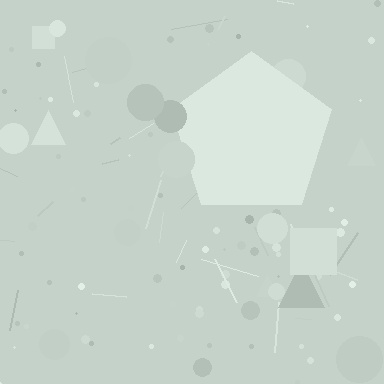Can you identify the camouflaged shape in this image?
The camouflaged shape is a pentagon.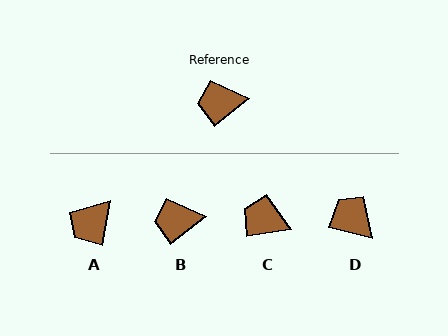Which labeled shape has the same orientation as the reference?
B.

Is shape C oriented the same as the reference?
No, it is off by about 29 degrees.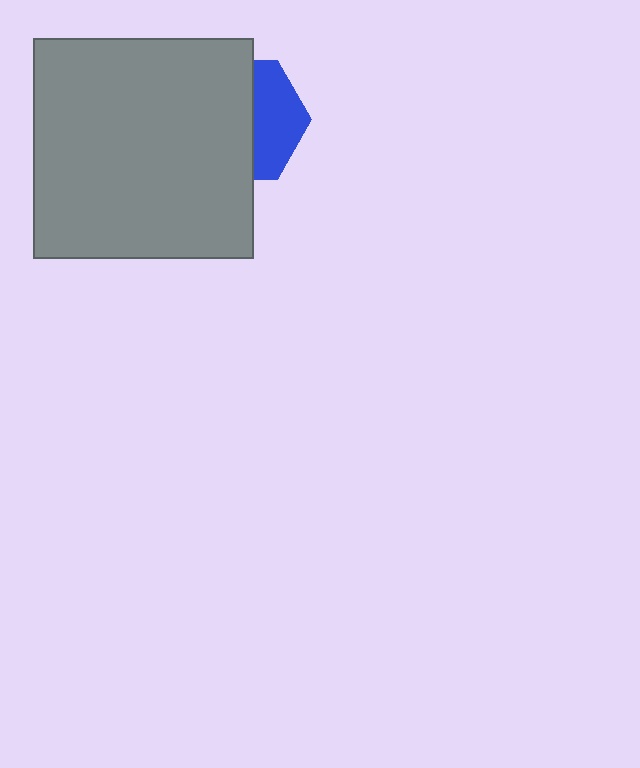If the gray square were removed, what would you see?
You would see the complete blue hexagon.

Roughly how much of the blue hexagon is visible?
A small part of it is visible (roughly 40%).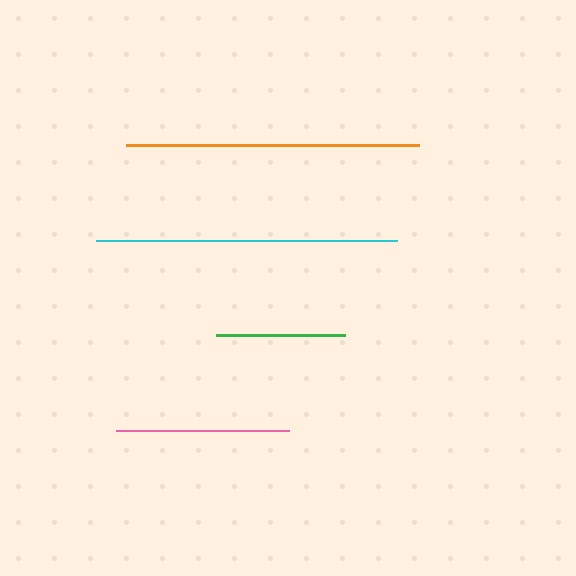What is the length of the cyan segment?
The cyan segment is approximately 301 pixels long.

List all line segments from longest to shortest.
From longest to shortest: cyan, orange, pink, green.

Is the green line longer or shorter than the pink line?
The pink line is longer than the green line.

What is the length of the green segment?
The green segment is approximately 129 pixels long.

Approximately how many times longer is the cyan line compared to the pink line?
The cyan line is approximately 1.7 times the length of the pink line.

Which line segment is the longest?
The cyan line is the longest at approximately 301 pixels.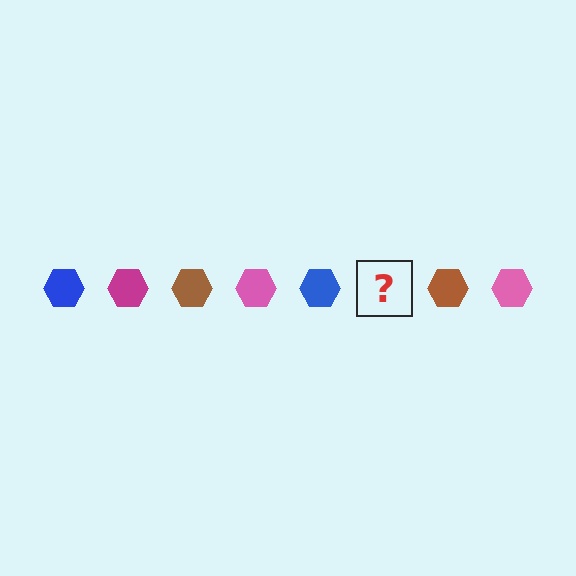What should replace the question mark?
The question mark should be replaced with a magenta hexagon.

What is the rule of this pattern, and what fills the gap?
The rule is that the pattern cycles through blue, magenta, brown, pink hexagons. The gap should be filled with a magenta hexagon.